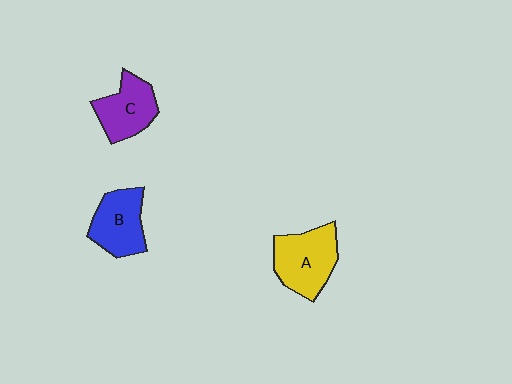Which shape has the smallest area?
Shape C (purple).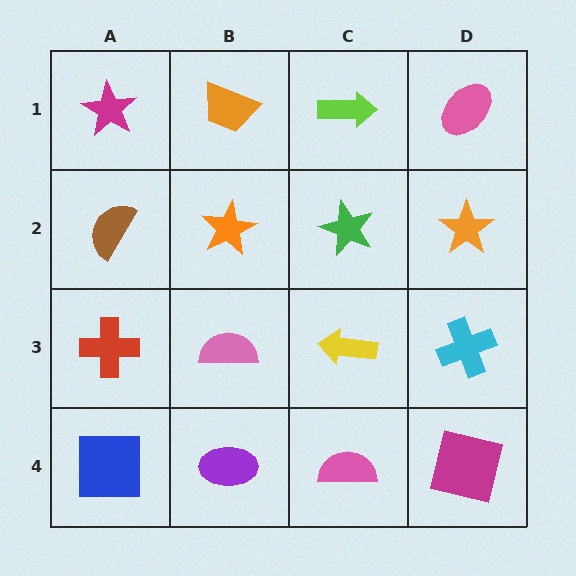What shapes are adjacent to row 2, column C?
A lime arrow (row 1, column C), a yellow arrow (row 3, column C), an orange star (row 2, column B), an orange star (row 2, column D).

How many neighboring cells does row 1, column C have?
3.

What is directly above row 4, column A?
A red cross.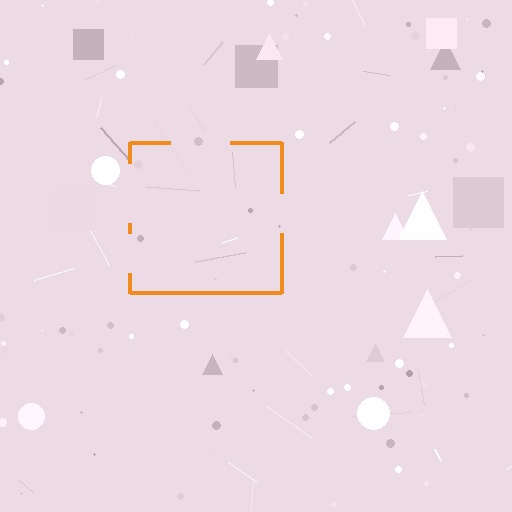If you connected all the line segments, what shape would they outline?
They would outline a square.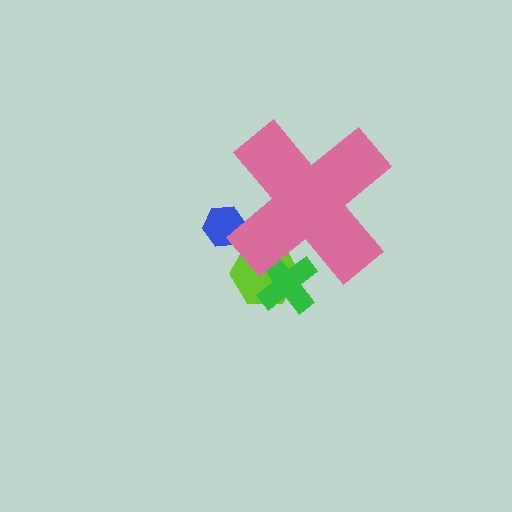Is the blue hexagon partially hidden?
Yes, the blue hexagon is partially hidden behind the pink cross.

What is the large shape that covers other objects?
A pink cross.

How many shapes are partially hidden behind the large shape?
3 shapes are partially hidden.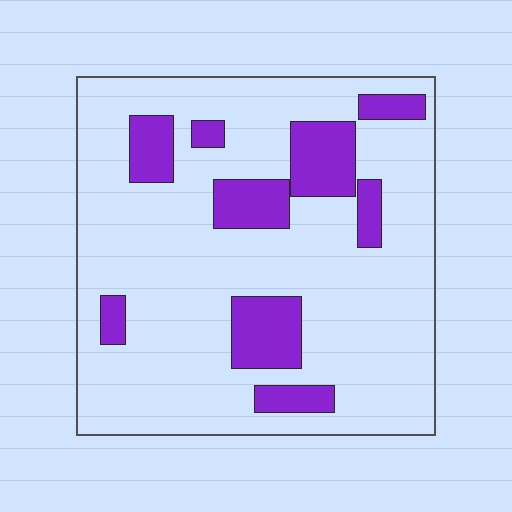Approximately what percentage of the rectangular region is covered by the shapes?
Approximately 20%.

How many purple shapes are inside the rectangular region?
9.